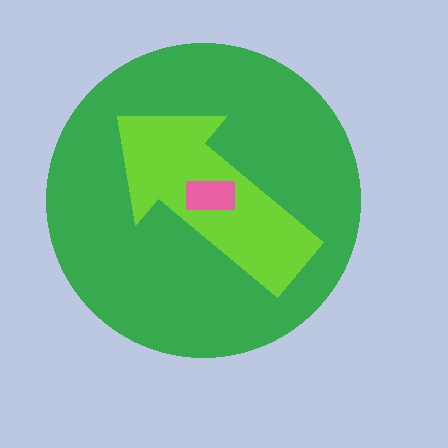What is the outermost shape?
The green circle.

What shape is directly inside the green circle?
The lime arrow.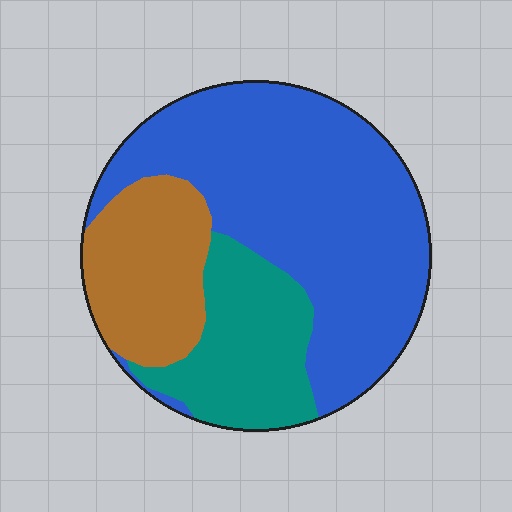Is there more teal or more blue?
Blue.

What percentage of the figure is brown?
Brown takes up between a sixth and a third of the figure.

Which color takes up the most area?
Blue, at roughly 60%.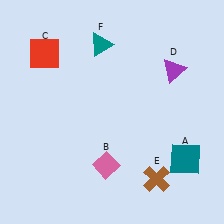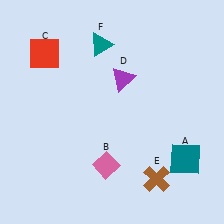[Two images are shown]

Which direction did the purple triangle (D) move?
The purple triangle (D) moved left.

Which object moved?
The purple triangle (D) moved left.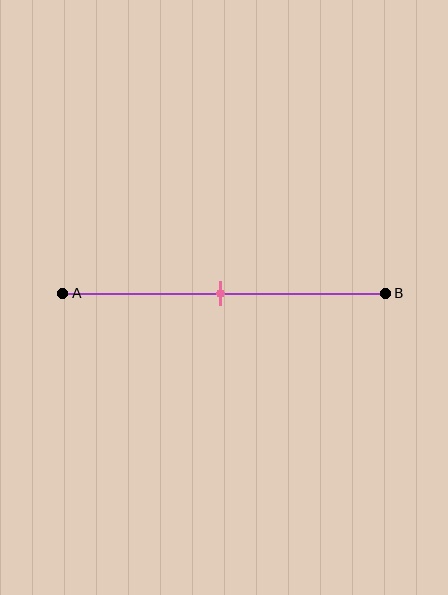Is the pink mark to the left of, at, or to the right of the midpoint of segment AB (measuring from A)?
The pink mark is approximately at the midpoint of segment AB.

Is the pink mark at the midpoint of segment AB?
Yes, the mark is approximately at the midpoint.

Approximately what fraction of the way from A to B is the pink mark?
The pink mark is approximately 50% of the way from A to B.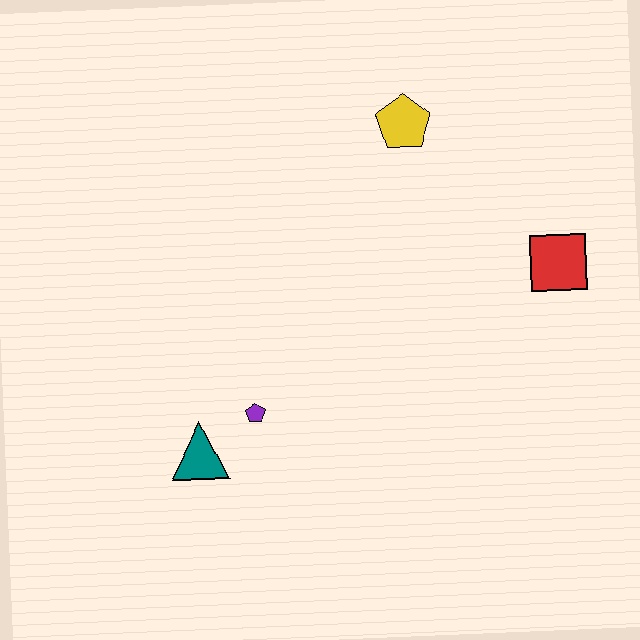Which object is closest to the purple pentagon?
The teal triangle is closest to the purple pentagon.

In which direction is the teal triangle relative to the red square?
The teal triangle is to the left of the red square.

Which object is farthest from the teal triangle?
The red square is farthest from the teal triangle.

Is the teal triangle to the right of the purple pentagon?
No